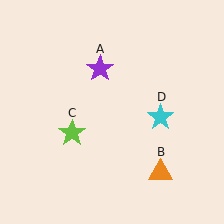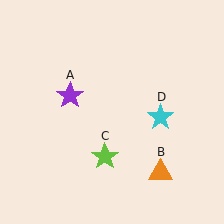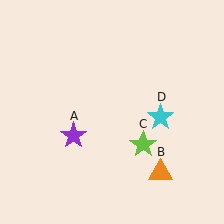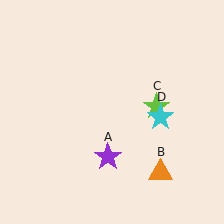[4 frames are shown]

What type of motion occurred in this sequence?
The purple star (object A), lime star (object C) rotated counterclockwise around the center of the scene.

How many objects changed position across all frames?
2 objects changed position: purple star (object A), lime star (object C).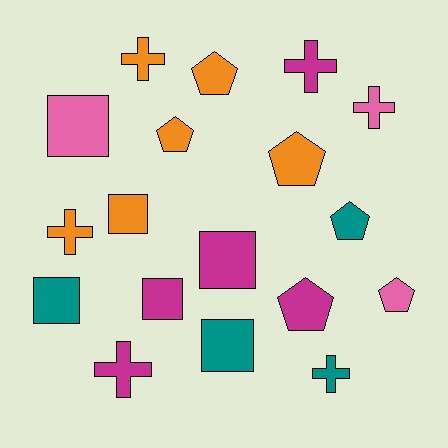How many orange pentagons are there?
There are 3 orange pentagons.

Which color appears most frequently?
Orange, with 6 objects.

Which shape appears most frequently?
Cross, with 6 objects.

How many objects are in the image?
There are 18 objects.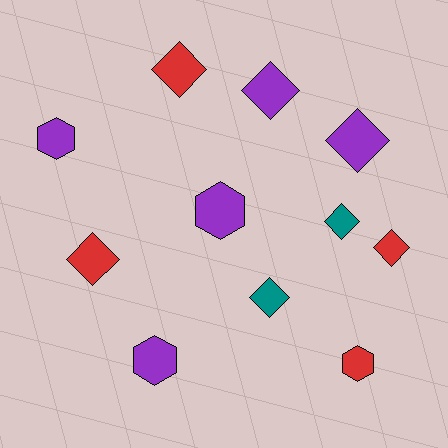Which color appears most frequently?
Purple, with 5 objects.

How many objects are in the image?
There are 11 objects.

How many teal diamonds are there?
There are 2 teal diamonds.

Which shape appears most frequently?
Diamond, with 7 objects.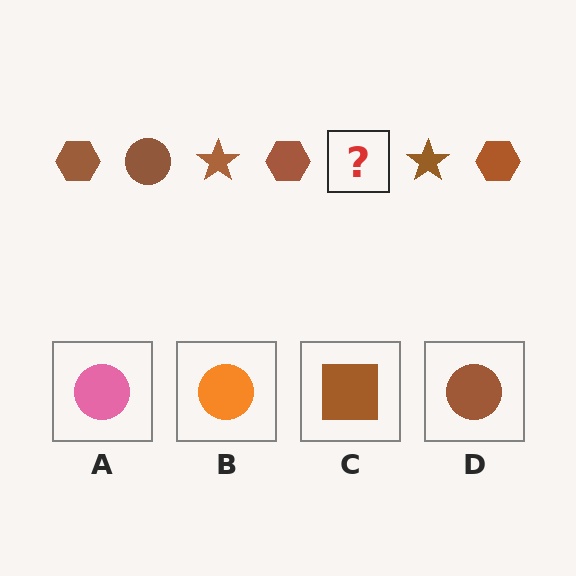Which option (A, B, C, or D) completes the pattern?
D.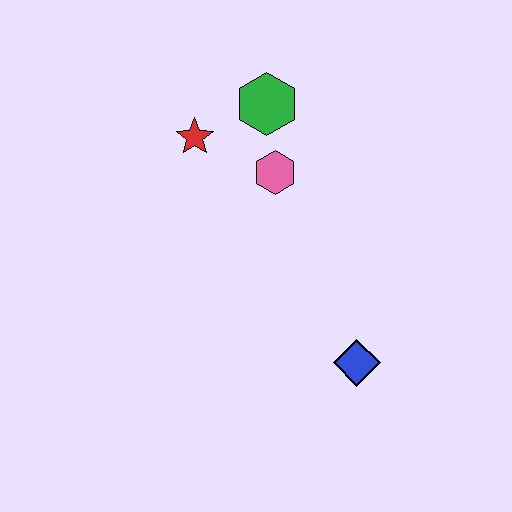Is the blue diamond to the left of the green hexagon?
No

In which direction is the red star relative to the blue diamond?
The red star is above the blue diamond.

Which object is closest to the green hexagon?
The pink hexagon is closest to the green hexagon.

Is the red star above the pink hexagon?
Yes